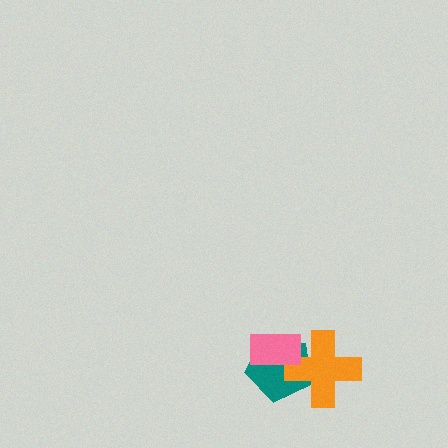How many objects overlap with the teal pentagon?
2 objects overlap with the teal pentagon.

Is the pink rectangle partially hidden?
No, no other shape covers it.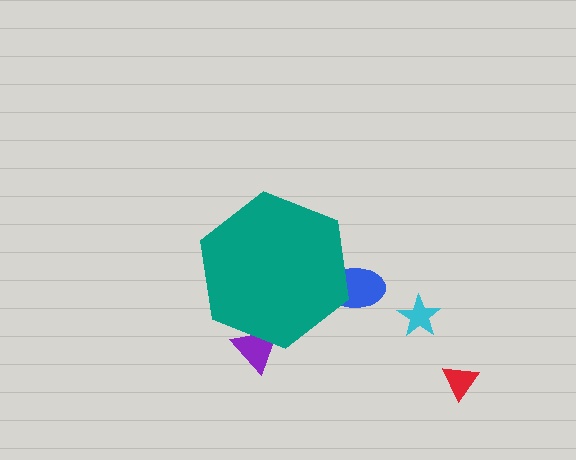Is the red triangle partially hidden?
No, the red triangle is fully visible.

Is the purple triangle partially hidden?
Yes, the purple triangle is partially hidden behind the teal hexagon.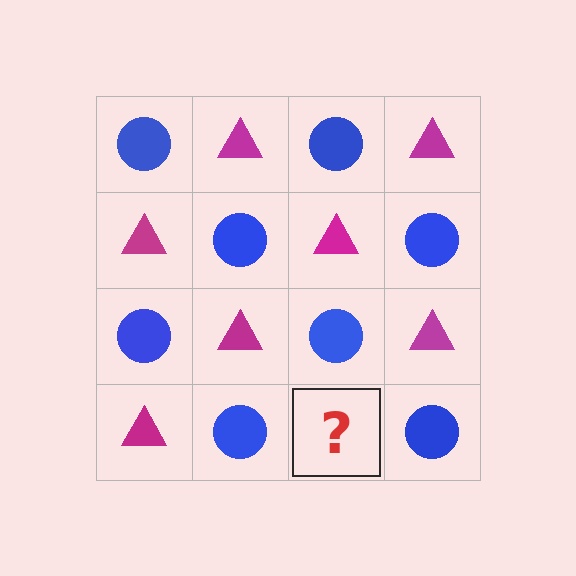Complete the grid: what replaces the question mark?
The question mark should be replaced with a magenta triangle.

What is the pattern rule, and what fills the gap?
The rule is that it alternates blue circle and magenta triangle in a checkerboard pattern. The gap should be filled with a magenta triangle.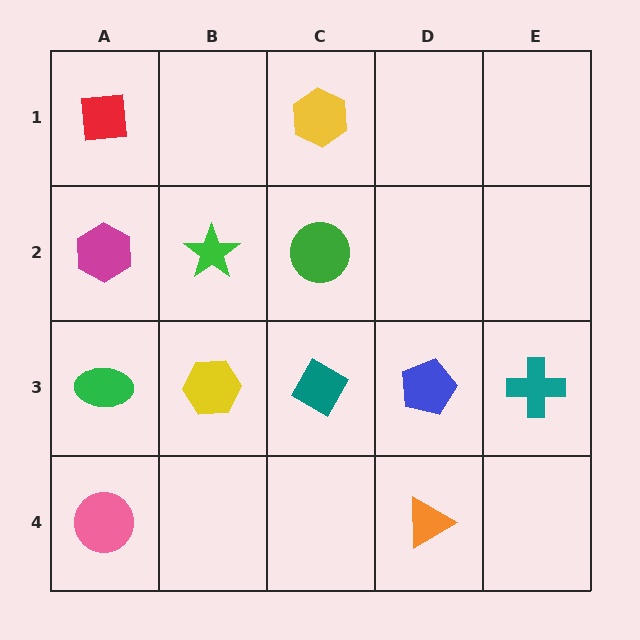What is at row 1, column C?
A yellow hexagon.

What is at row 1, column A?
A red square.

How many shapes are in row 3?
5 shapes.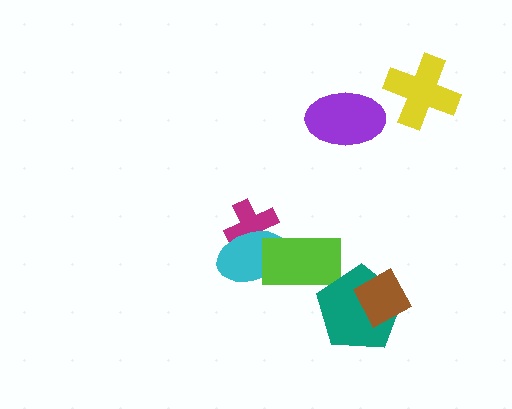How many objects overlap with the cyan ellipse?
2 objects overlap with the cyan ellipse.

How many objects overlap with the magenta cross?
1 object overlaps with the magenta cross.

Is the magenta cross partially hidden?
Yes, it is partially covered by another shape.